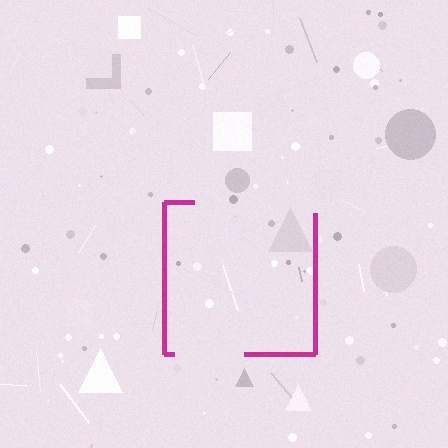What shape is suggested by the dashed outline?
The dashed outline suggests a square.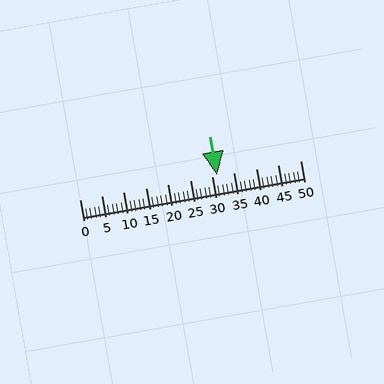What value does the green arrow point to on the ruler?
The green arrow points to approximately 31.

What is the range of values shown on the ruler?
The ruler shows values from 0 to 50.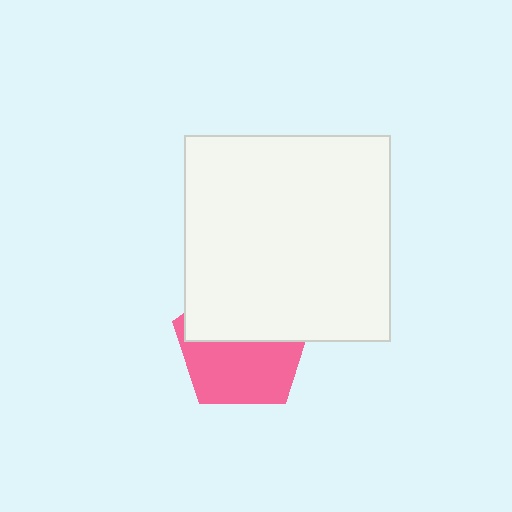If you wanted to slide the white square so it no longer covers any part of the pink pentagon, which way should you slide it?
Slide it up — that is the most direct way to separate the two shapes.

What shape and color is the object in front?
The object in front is a white square.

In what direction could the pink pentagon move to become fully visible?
The pink pentagon could move down. That would shift it out from behind the white square entirely.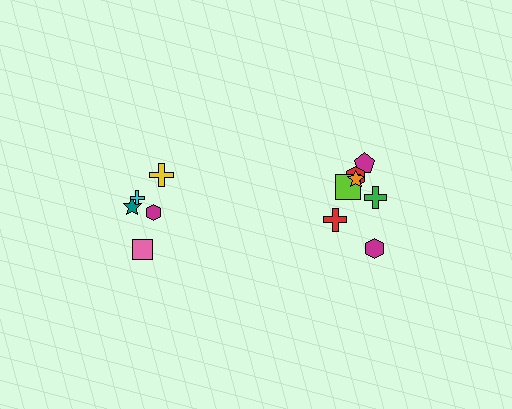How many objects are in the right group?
There are 7 objects.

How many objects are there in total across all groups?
There are 12 objects.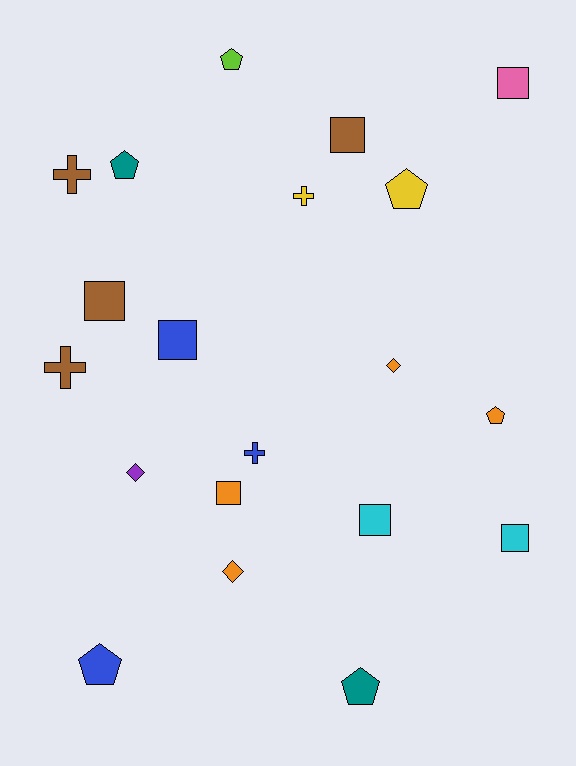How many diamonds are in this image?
There are 3 diamonds.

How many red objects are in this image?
There are no red objects.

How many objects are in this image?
There are 20 objects.